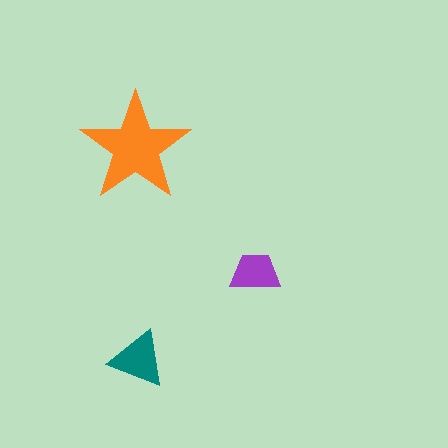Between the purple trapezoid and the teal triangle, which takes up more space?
The teal triangle.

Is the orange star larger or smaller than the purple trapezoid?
Larger.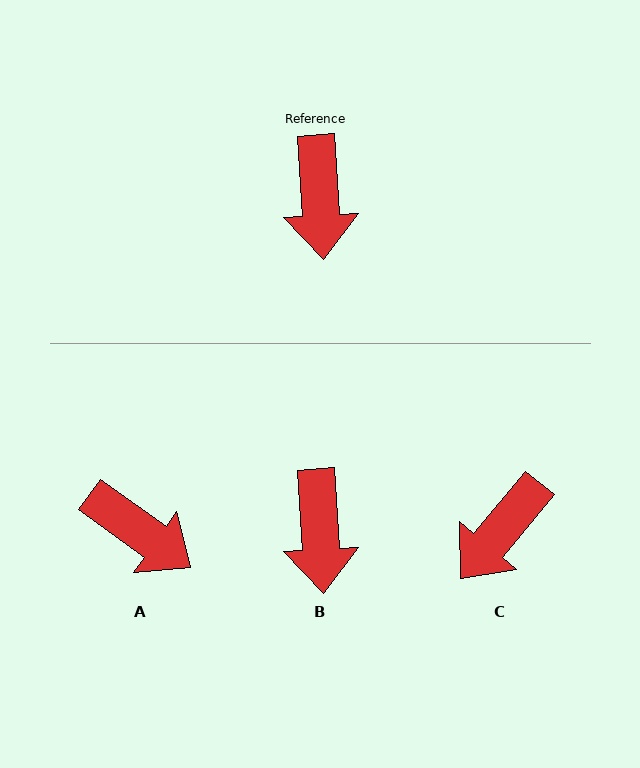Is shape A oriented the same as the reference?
No, it is off by about 51 degrees.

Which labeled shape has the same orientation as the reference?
B.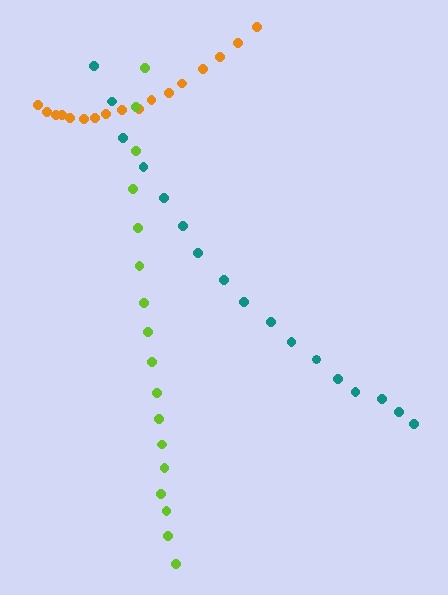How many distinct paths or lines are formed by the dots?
There are 3 distinct paths.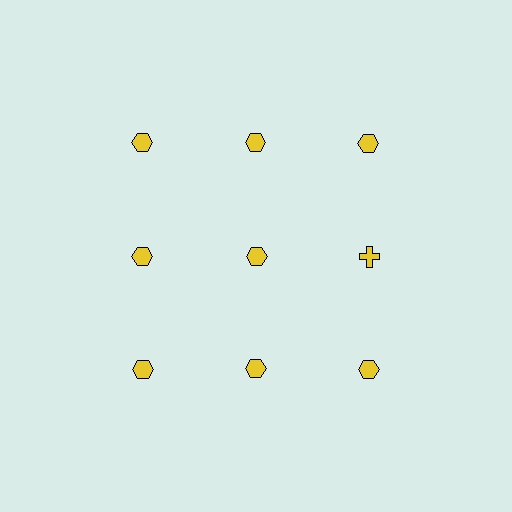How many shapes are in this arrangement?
There are 9 shapes arranged in a grid pattern.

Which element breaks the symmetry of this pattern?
The yellow cross in the second row, center column breaks the symmetry. All other shapes are yellow hexagons.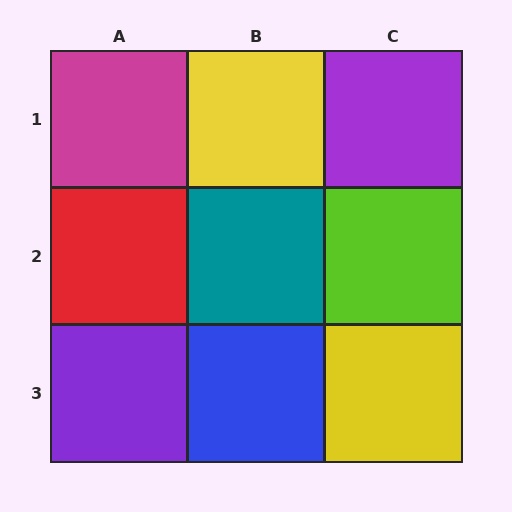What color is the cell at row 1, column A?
Magenta.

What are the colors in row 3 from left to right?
Purple, blue, yellow.